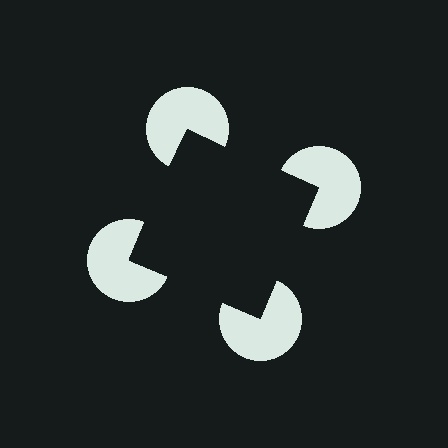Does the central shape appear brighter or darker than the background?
It typically appears slightly darker than the background, even though no actual brightness change is drawn.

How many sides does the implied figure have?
4 sides.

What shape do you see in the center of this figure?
An illusory square — its edges are inferred from the aligned wedge cuts in the pac-man discs, not physically drawn.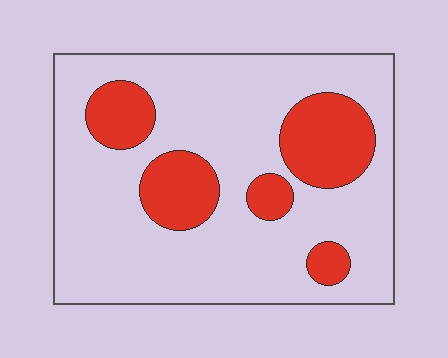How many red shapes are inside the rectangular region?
5.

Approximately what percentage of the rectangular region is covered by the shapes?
Approximately 25%.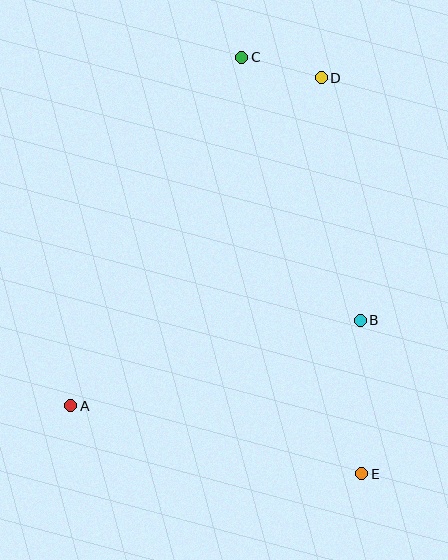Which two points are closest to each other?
Points C and D are closest to each other.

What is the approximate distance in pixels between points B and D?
The distance between B and D is approximately 245 pixels.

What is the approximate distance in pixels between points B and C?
The distance between B and C is approximately 288 pixels.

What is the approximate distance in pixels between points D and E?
The distance between D and E is approximately 398 pixels.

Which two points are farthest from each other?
Points C and E are farthest from each other.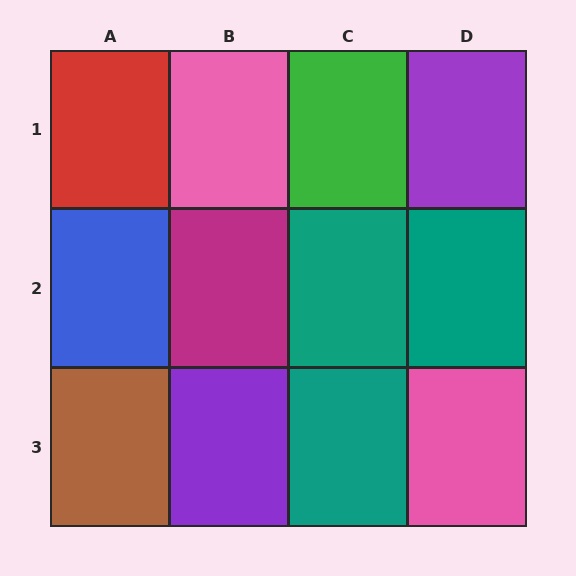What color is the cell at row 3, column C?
Teal.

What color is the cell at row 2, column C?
Teal.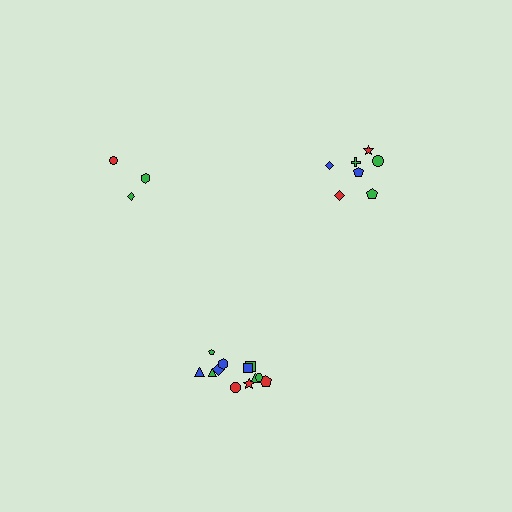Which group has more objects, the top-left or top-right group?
The top-right group.